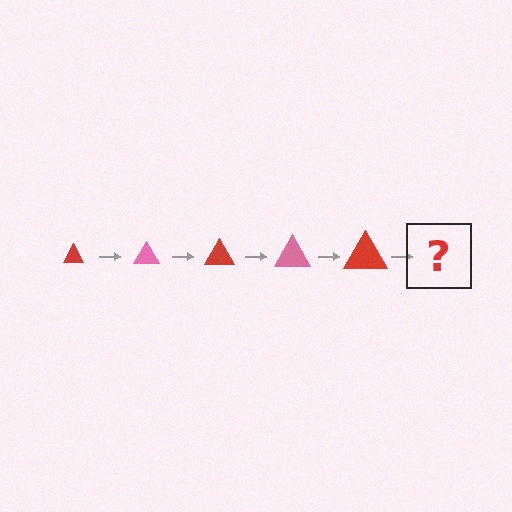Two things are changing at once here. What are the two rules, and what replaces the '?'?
The two rules are that the triangle grows larger each step and the color cycles through red and pink. The '?' should be a pink triangle, larger than the previous one.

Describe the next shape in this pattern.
It should be a pink triangle, larger than the previous one.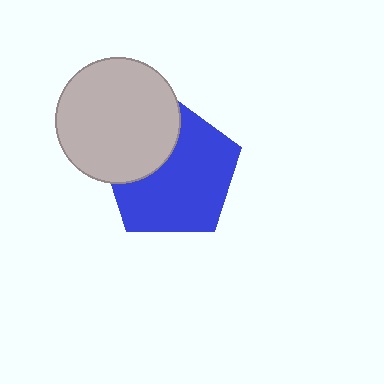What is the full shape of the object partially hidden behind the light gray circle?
The partially hidden object is a blue pentagon.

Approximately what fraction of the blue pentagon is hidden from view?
Roughly 32% of the blue pentagon is hidden behind the light gray circle.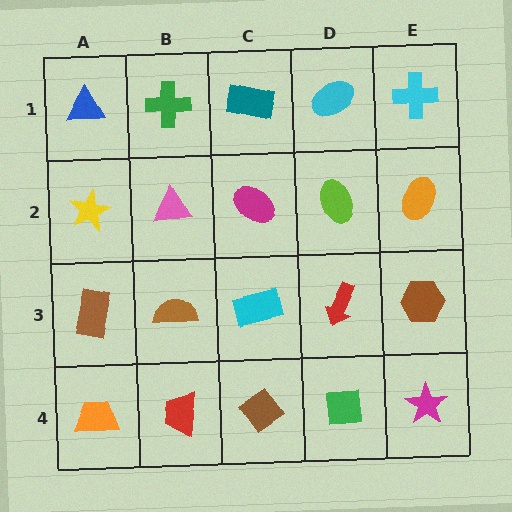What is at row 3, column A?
A brown rectangle.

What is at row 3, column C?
A cyan rectangle.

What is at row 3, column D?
A red arrow.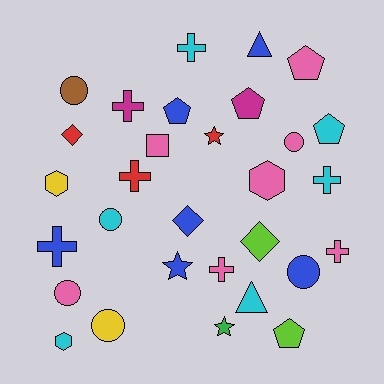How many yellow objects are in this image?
There are 2 yellow objects.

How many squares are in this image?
There is 1 square.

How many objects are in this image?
There are 30 objects.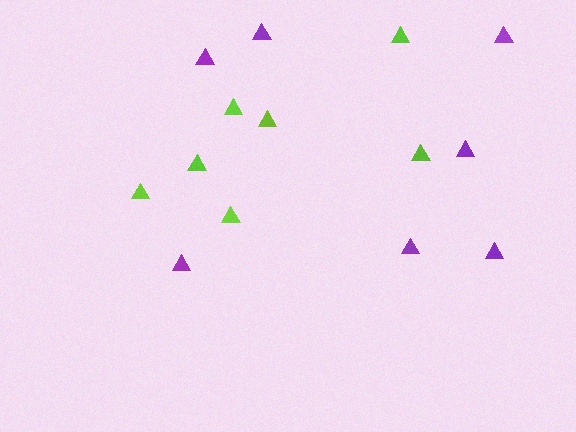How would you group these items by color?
There are 2 groups: one group of lime triangles (7) and one group of purple triangles (7).